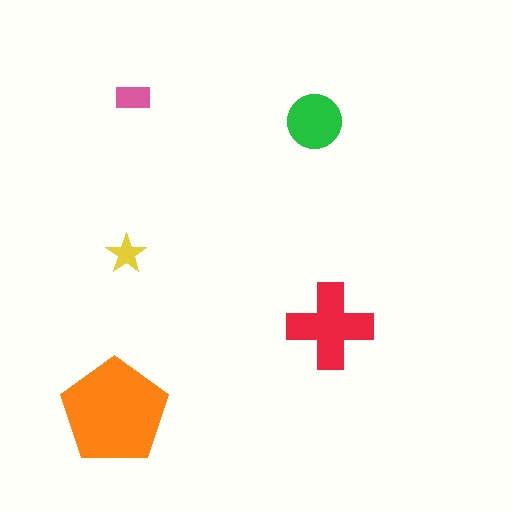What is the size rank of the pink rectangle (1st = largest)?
4th.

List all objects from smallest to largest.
The yellow star, the pink rectangle, the green circle, the red cross, the orange pentagon.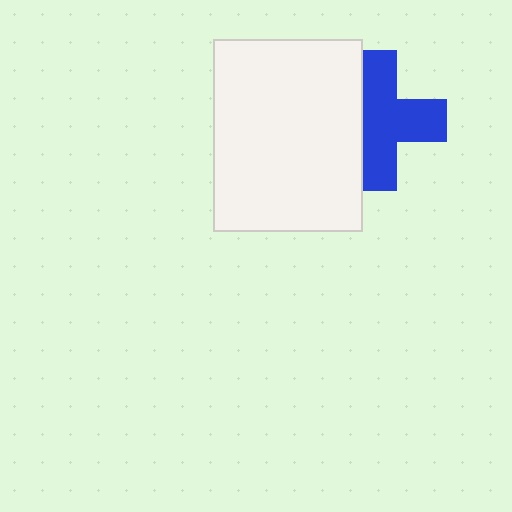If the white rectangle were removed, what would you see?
You would see the complete blue cross.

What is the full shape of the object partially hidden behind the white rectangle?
The partially hidden object is a blue cross.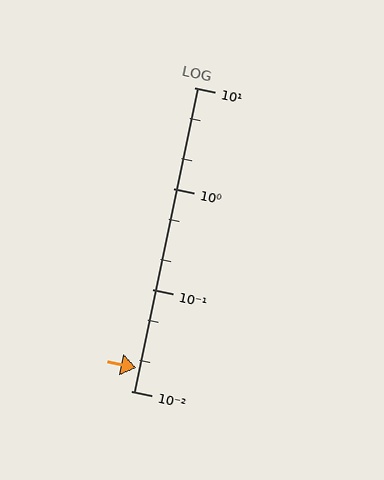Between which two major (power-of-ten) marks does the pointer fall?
The pointer is between 0.01 and 0.1.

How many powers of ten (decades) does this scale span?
The scale spans 3 decades, from 0.01 to 10.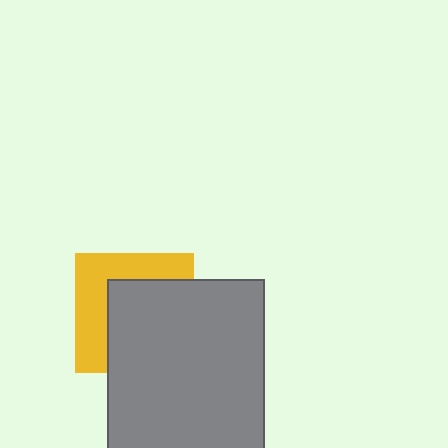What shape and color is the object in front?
The object in front is a gray rectangle.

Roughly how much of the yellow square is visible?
A small part of it is visible (roughly 43%).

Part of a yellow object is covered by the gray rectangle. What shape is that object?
It is a square.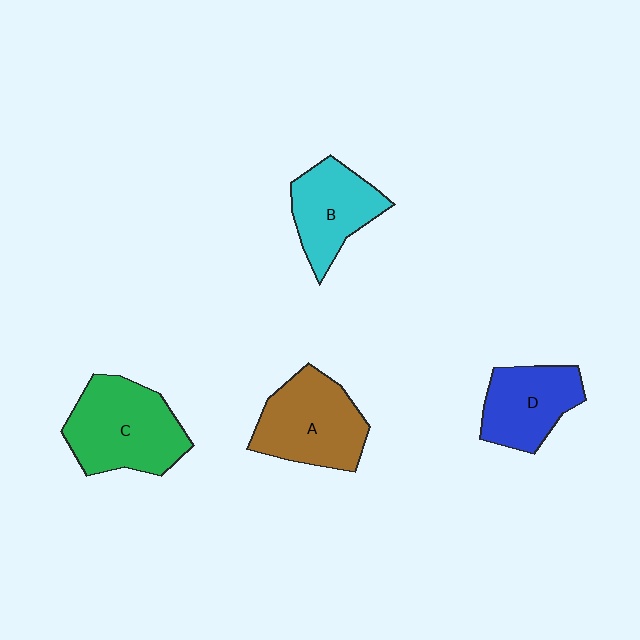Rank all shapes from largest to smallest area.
From largest to smallest: C (green), A (brown), D (blue), B (cyan).